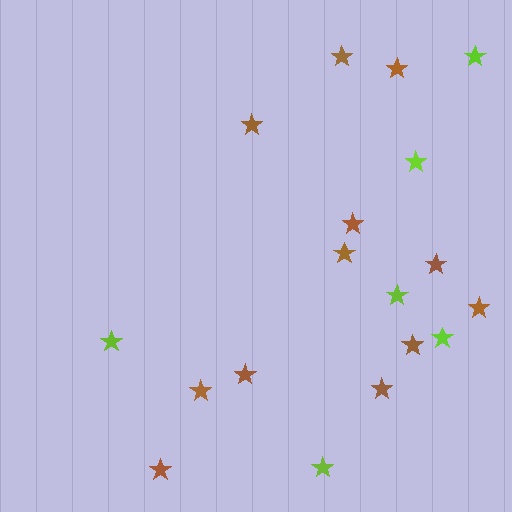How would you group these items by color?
There are 2 groups: one group of brown stars (12) and one group of lime stars (6).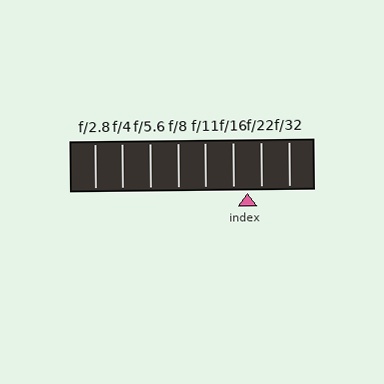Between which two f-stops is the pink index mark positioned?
The index mark is between f/16 and f/22.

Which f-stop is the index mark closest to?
The index mark is closest to f/16.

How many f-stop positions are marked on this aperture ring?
There are 8 f-stop positions marked.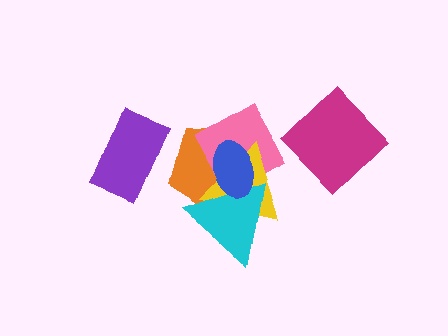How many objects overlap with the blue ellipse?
4 objects overlap with the blue ellipse.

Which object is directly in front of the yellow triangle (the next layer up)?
The cyan triangle is directly in front of the yellow triangle.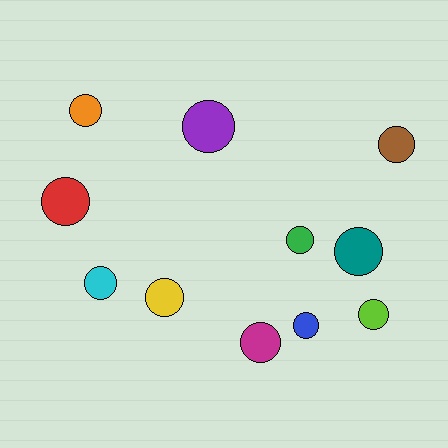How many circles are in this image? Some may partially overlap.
There are 11 circles.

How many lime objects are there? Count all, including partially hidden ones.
There is 1 lime object.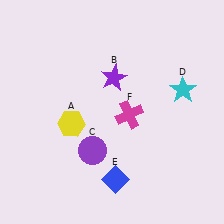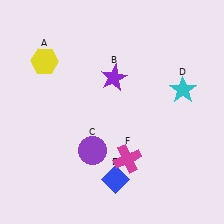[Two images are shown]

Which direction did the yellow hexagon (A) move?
The yellow hexagon (A) moved up.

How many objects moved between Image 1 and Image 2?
2 objects moved between the two images.